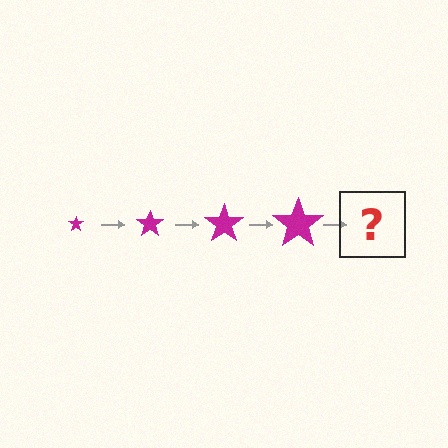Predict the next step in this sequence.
The next step is a magenta star, larger than the previous one.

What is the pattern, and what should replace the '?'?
The pattern is that the star gets progressively larger each step. The '?' should be a magenta star, larger than the previous one.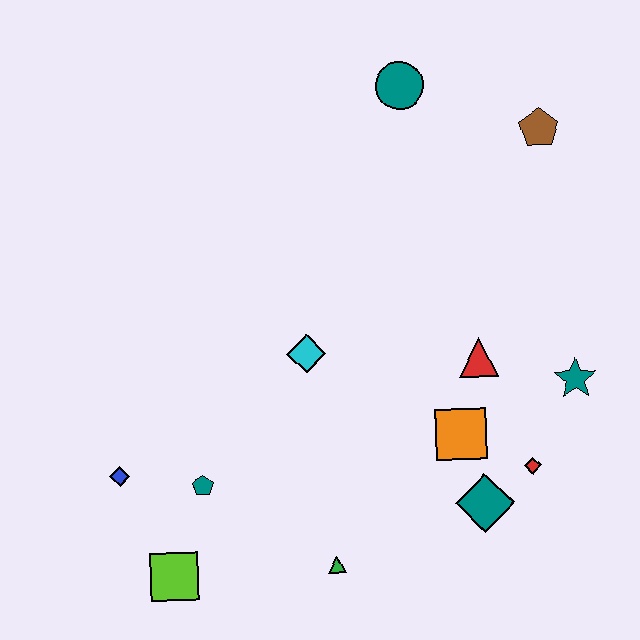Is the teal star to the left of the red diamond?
No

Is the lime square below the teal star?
Yes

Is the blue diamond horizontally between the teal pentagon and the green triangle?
No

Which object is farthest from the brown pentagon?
The lime square is farthest from the brown pentagon.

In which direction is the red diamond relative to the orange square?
The red diamond is to the right of the orange square.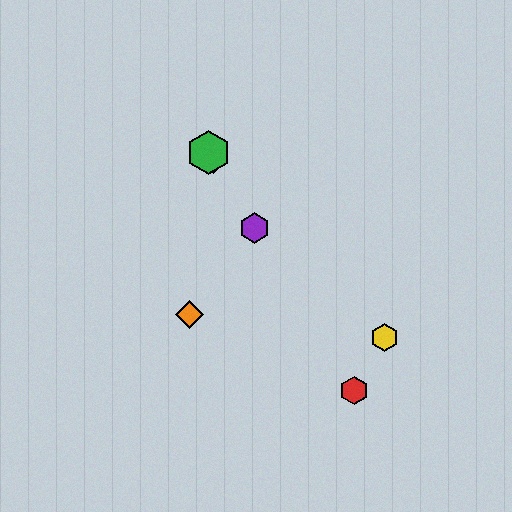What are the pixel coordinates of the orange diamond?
The orange diamond is at (190, 314).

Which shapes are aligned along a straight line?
The red hexagon, the blue diamond, the green hexagon, the purple hexagon are aligned along a straight line.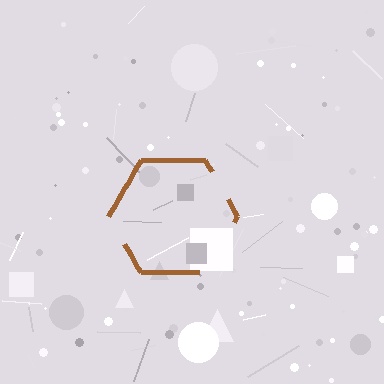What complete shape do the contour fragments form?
The contour fragments form a hexagon.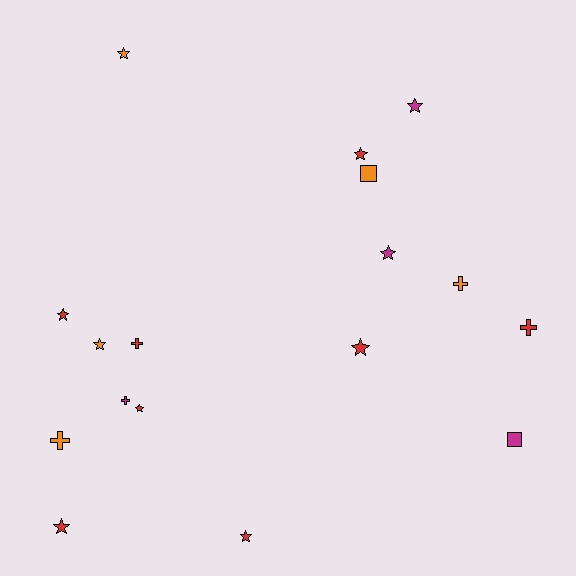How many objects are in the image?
There are 17 objects.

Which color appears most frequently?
Red, with 8 objects.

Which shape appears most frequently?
Star, with 10 objects.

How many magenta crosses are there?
There is 1 magenta cross.